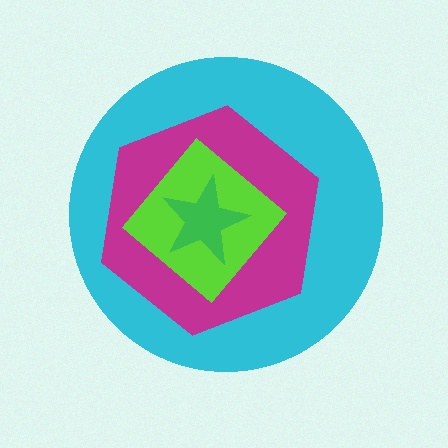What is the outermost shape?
The cyan circle.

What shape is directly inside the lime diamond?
The green star.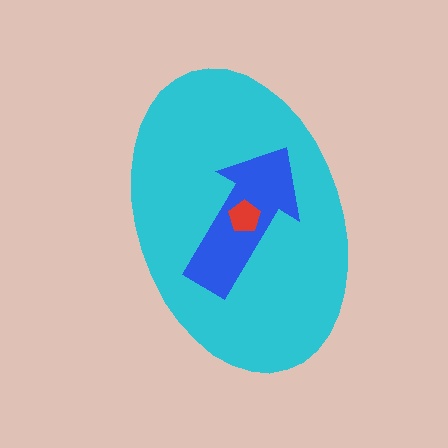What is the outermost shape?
The cyan ellipse.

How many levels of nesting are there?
3.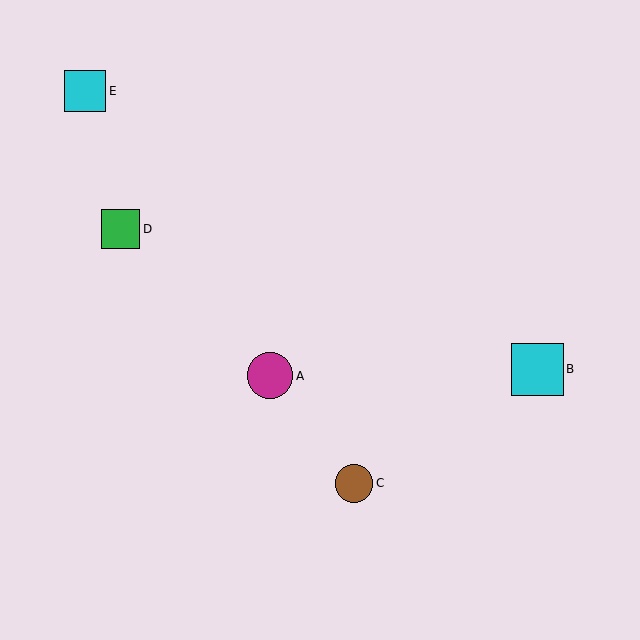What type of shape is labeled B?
Shape B is a cyan square.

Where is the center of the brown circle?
The center of the brown circle is at (354, 483).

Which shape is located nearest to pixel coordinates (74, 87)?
The cyan square (labeled E) at (85, 91) is nearest to that location.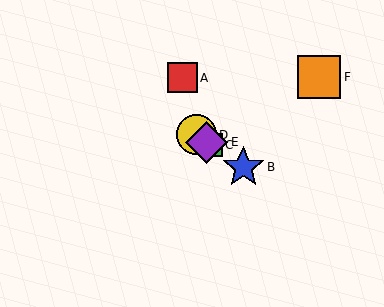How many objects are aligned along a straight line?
4 objects (B, C, D, E) are aligned along a straight line.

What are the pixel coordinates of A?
Object A is at (182, 78).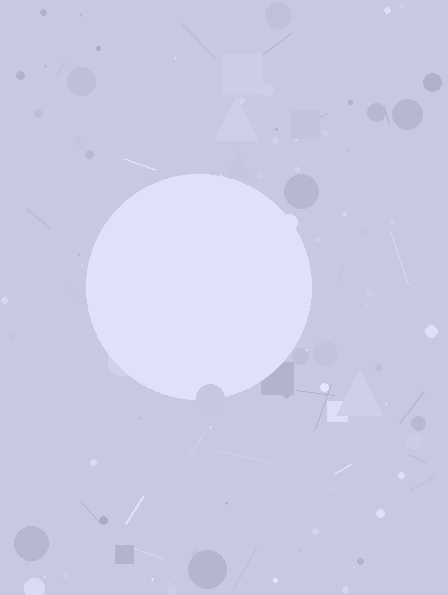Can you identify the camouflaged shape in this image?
The camouflaged shape is a circle.